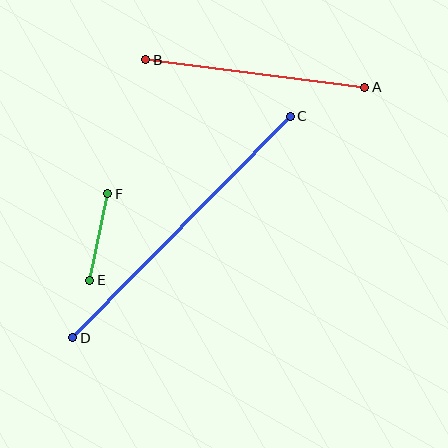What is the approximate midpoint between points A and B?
The midpoint is at approximately (255, 74) pixels.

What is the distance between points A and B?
The distance is approximately 221 pixels.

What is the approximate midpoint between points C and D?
The midpoint is at approximately (182, 227) pixels.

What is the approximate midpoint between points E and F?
The midpoint is at approximately (99, 237) pixels.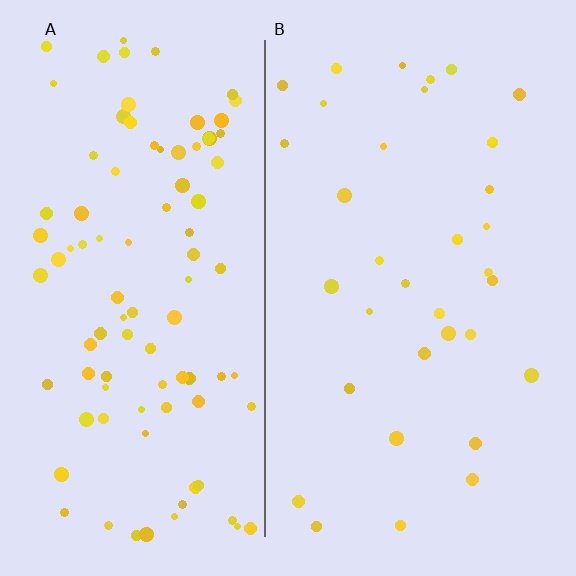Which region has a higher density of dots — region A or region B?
A (the left).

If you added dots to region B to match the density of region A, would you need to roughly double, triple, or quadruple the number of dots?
Approximately triple.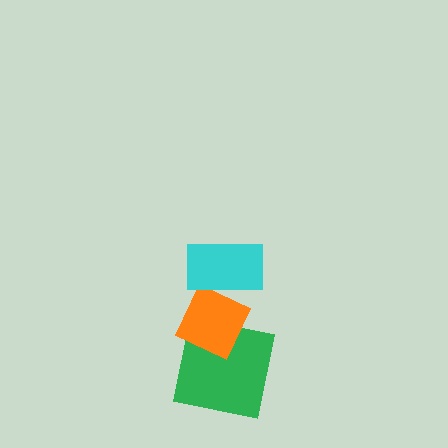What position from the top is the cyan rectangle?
The cyan rectangle is 1st from the top.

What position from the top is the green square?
The green square is 3rd from the top.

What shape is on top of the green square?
The orange diamond is on top of the green square.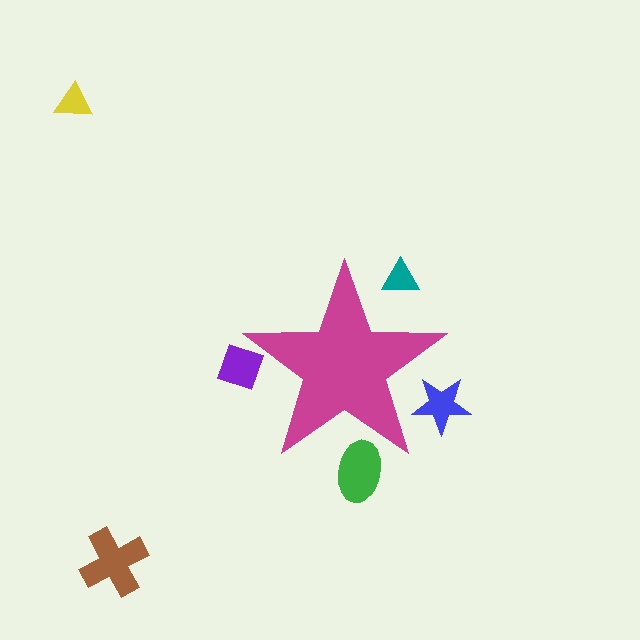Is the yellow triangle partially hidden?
No, the yellow triangle is fully visible.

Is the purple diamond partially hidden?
Yes, the purple diamond is partially hidden behind the magenta star.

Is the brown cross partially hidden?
No, the brown cross is fully visible.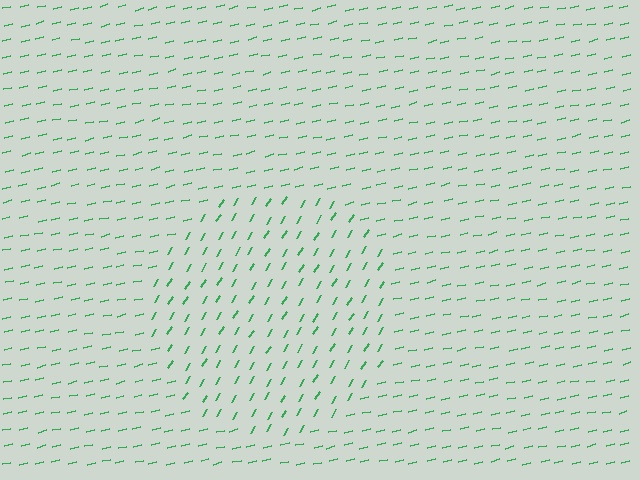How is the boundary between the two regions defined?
The boundary is defined purely by a change in line orientation (approximately 45 degrees difference). All lines are the same color and thickness.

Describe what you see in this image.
The image is filled with small green line segments. A circle region in the image has lines oriented differently from the surrounding lines, creating a visible texture boundary.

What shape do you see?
I see a circle.